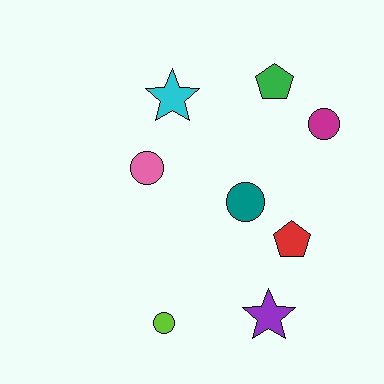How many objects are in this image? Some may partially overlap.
There are 8 objects.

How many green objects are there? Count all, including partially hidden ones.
There is 1 green object.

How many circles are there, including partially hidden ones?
There are 4 circles.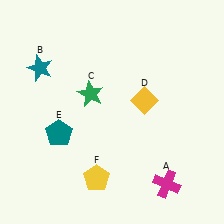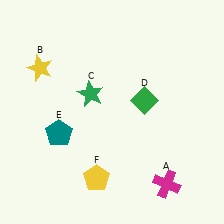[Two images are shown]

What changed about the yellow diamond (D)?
In Image 1, D is yellow. In Image 2, it changed to green.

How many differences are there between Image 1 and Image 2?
There are 2 differences between the two images.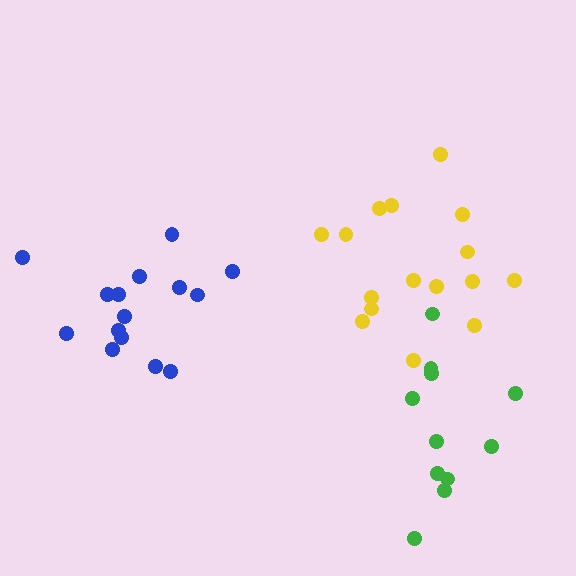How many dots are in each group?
Group 1: 15 dots, Group 2: 11 dots, Group 3: 16 dots (42 total).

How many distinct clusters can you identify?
There are 3 distinct clusters.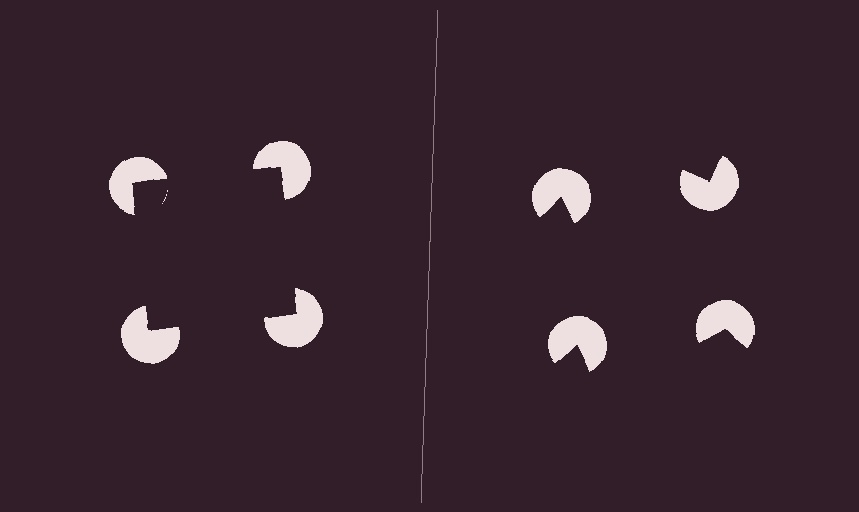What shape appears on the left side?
An illusory square.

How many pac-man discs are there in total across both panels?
8 — 4 on each side.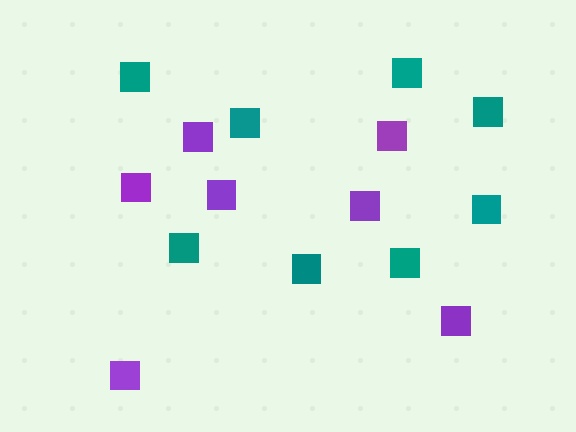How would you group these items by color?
There are 2 groups: one group of teal squares (8) and one group of purple squares (7).